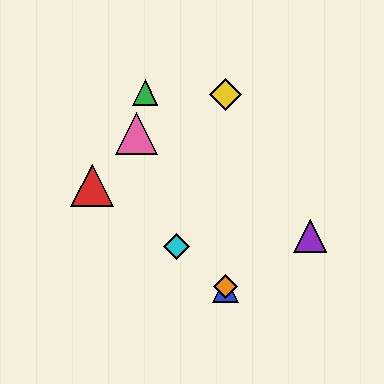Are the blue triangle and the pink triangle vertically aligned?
No, the blue triangle is at x≈225 and the pink triangle is at x≈137.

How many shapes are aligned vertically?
3 shapes (the blue triangle, the yellow diamond, the orange diamond) are aligned vertically.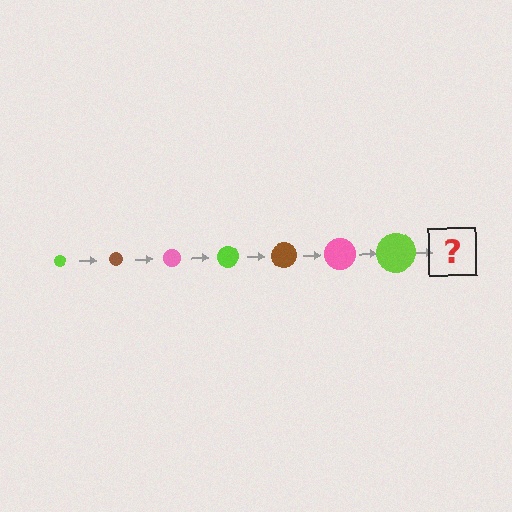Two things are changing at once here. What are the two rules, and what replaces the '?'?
The two rules are that the circle grows larger each step and the color cycles through lime, brown, and pink. The '?' should be a brown circle, larger than the previous one.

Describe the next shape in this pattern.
It should be a brown circle, larger than the previous one.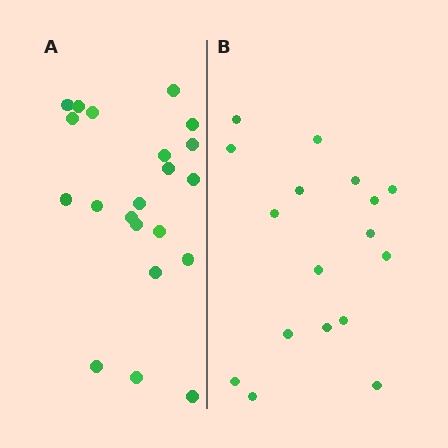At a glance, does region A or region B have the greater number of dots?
Region A (the left region) has more dots.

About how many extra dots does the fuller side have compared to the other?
Region A has about 4 more dots than region B.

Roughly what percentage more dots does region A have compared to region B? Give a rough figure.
About 25% more.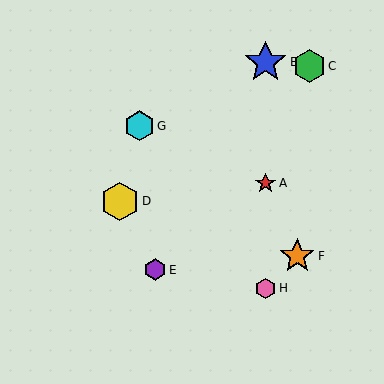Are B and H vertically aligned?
Yes, both are at x≈266.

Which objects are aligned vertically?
Objects A, B, H are aligned vertically.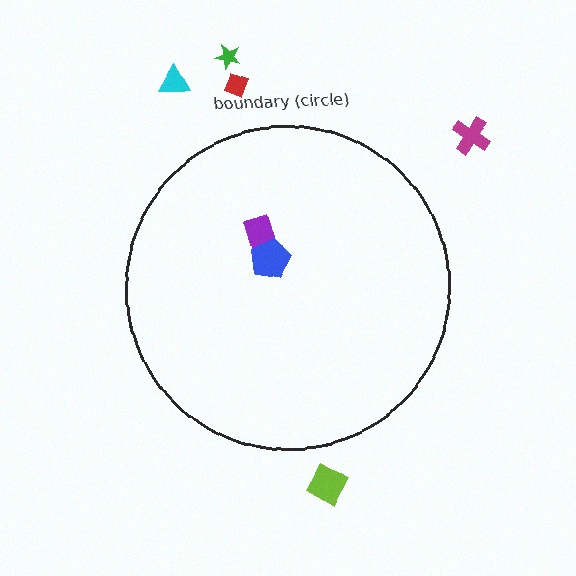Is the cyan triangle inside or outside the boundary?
Outside.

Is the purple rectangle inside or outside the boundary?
Inside.